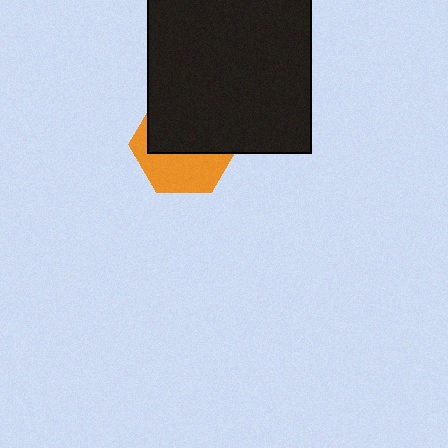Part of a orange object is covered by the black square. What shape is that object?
It is a hexagon.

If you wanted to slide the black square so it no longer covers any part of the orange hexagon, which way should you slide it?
Slide it up — that is the most direct way to separate the two shapes.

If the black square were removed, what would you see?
You would see the complete orange hexagon.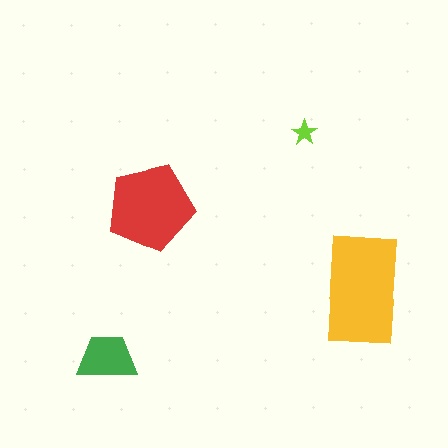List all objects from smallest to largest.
The lime star, the green trapezoid, the red pentagon, the yellow rectangle.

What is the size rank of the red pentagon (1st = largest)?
2nd.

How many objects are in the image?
There are 4 objects in the image.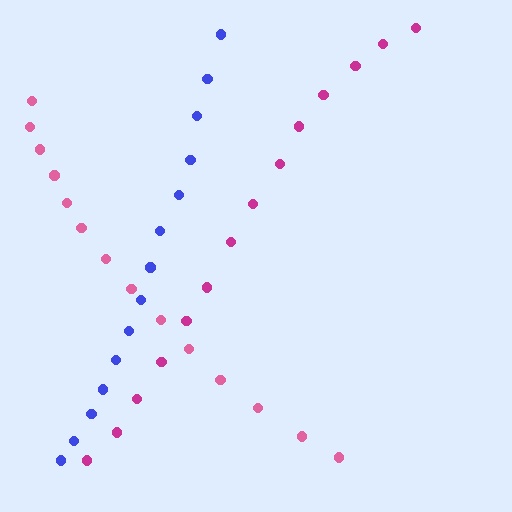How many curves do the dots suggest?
There are 3 distinct paths.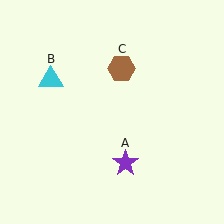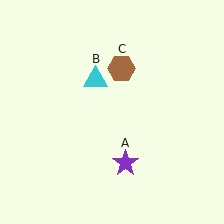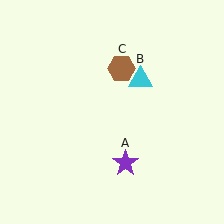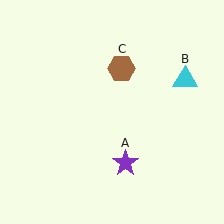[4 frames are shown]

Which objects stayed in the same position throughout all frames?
Purple star (object A) and brown hexagon (object C) remained stationary.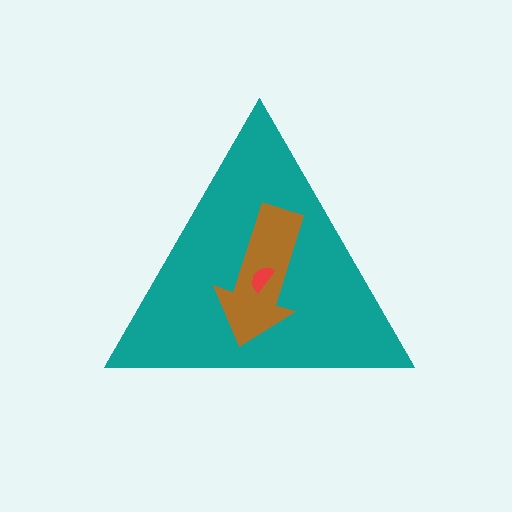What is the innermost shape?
The red semicircle.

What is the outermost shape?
The teal triangle.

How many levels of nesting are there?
3.